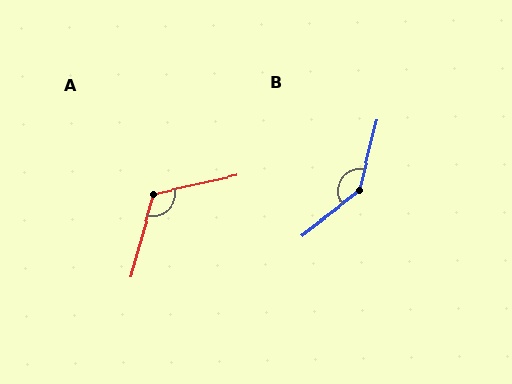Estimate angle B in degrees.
Approximately 142 degrees.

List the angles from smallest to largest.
A (118°), B (142°).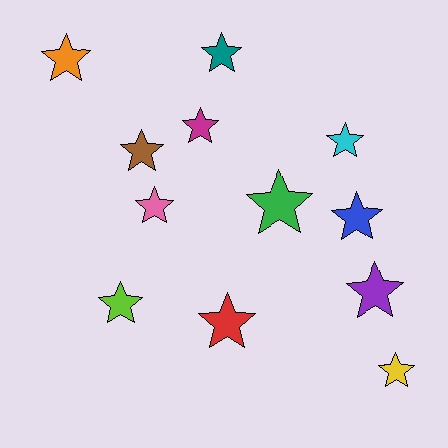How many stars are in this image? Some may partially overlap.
There are 12 stars.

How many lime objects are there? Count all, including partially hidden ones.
There is 1 lime object.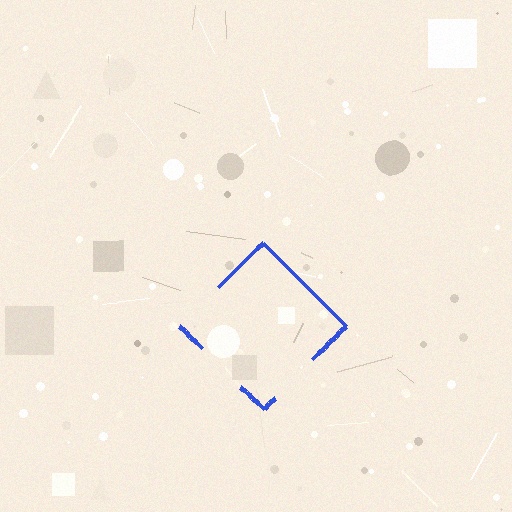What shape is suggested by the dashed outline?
The dashed outline suggests a diamond.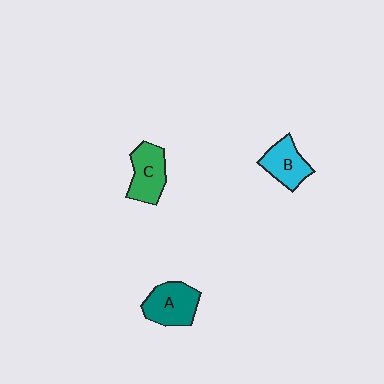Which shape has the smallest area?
Shape B (cyan).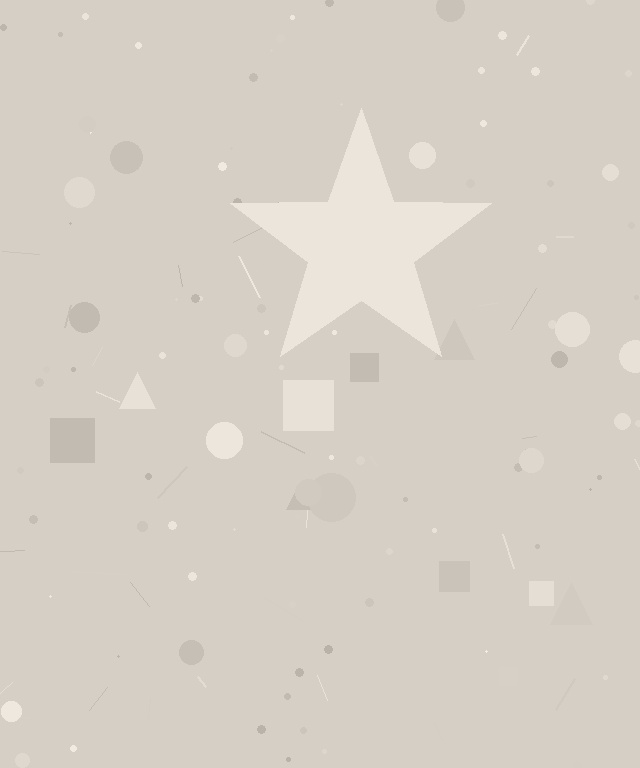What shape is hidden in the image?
A star is hidden in the image.